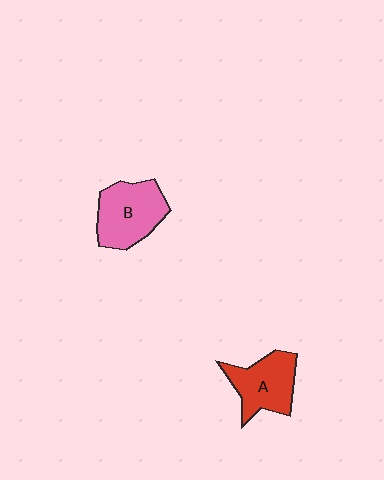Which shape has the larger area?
Shape B (pink).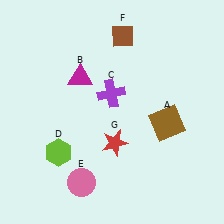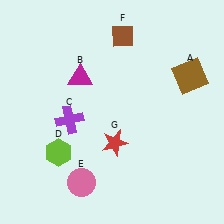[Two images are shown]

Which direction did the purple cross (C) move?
The purple cross (C) moved left.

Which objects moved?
The objects that moved are: the brown square (A), the purple cross (C).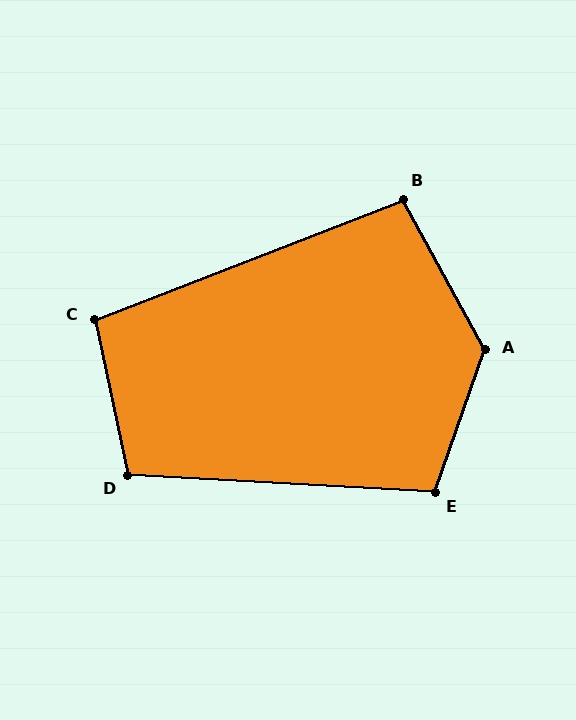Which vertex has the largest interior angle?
A, at approximately 132 degrees.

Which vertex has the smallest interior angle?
B, at approximately 97 degrees.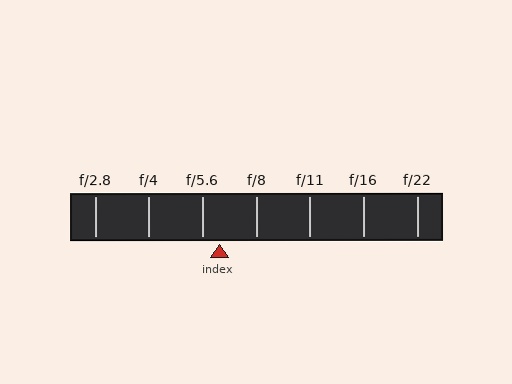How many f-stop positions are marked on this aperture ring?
There are 7 f-stop positions marked.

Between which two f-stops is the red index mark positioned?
The index mark is between f/5.6 and f/8.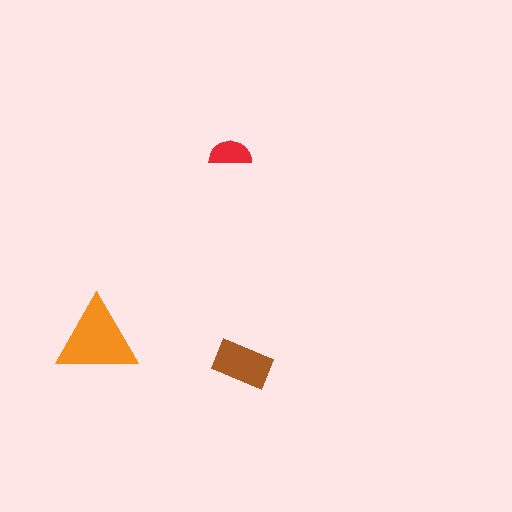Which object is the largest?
The orange triangle.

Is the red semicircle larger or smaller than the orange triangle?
Smaller.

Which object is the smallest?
The red semicircle.